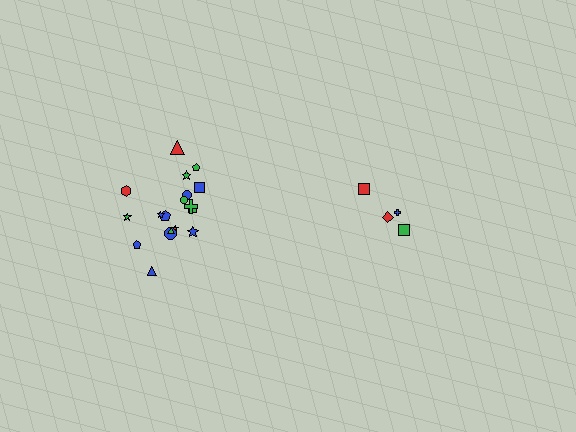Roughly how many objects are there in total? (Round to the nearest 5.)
Roughly 20 objects in total.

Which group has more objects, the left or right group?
The left group.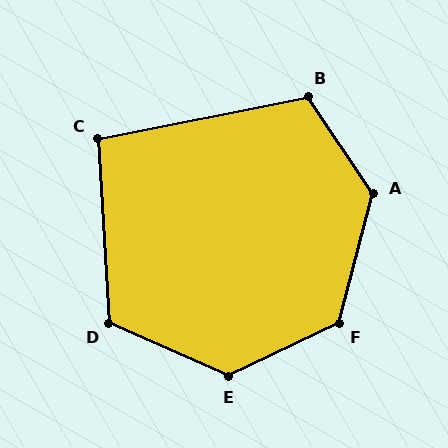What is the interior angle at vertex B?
Approximately 113 degrees (obtuse).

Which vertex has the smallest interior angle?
C, at approximately 98 degrees.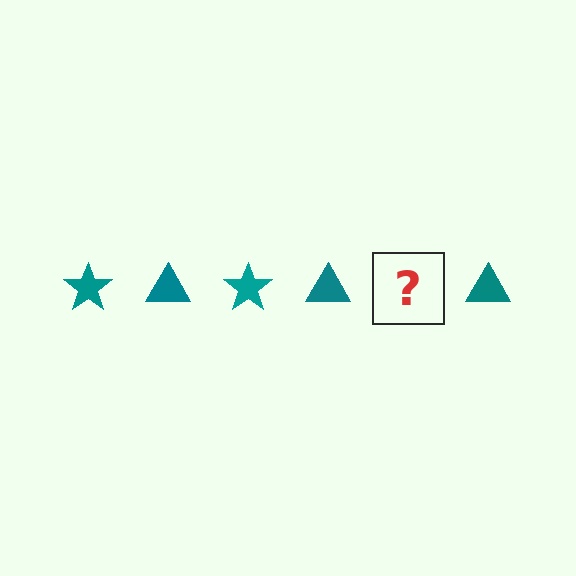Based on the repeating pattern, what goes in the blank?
The blank should be a teal star.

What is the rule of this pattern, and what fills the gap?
The rule is that the pattern cycles through star, triangle shapes in teal. The gap should be filled with a teal star.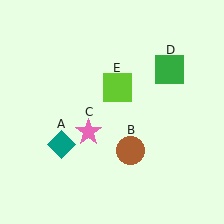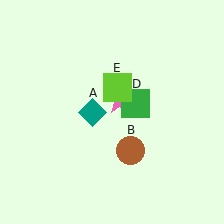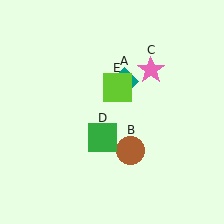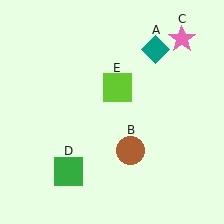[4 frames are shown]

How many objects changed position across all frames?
3 objects changed position: teal diamond (object A), pink star (object C), green square (object D).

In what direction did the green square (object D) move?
The green square (object D) moved down and to the left.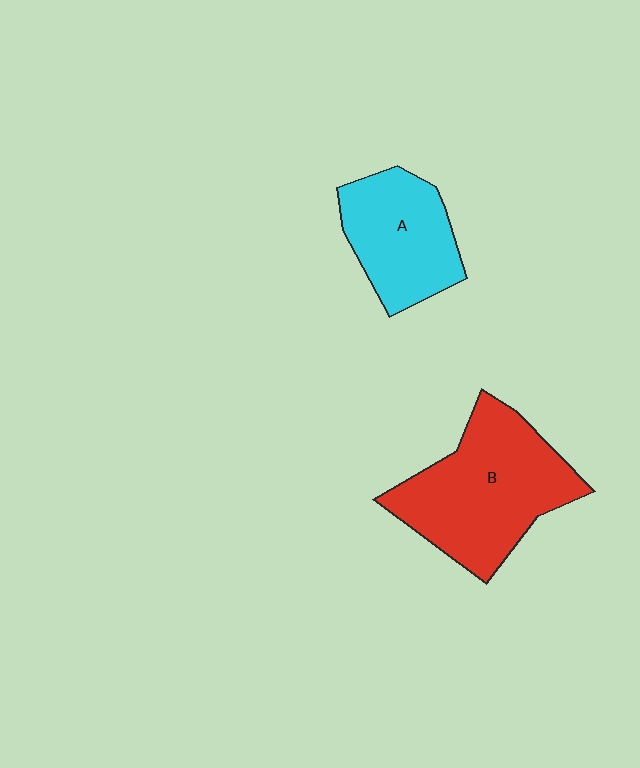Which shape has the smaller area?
Shape A (cyan).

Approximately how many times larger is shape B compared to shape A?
Approximately 1.5 times.